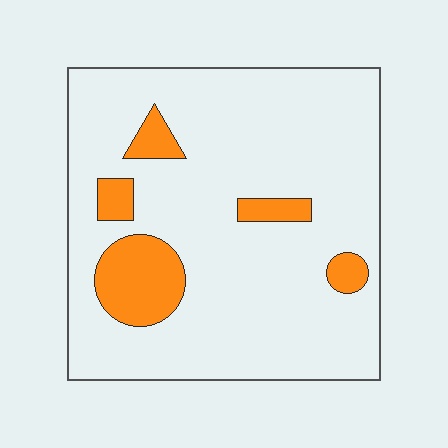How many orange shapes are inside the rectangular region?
5.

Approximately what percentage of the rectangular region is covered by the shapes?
Approximately 15%.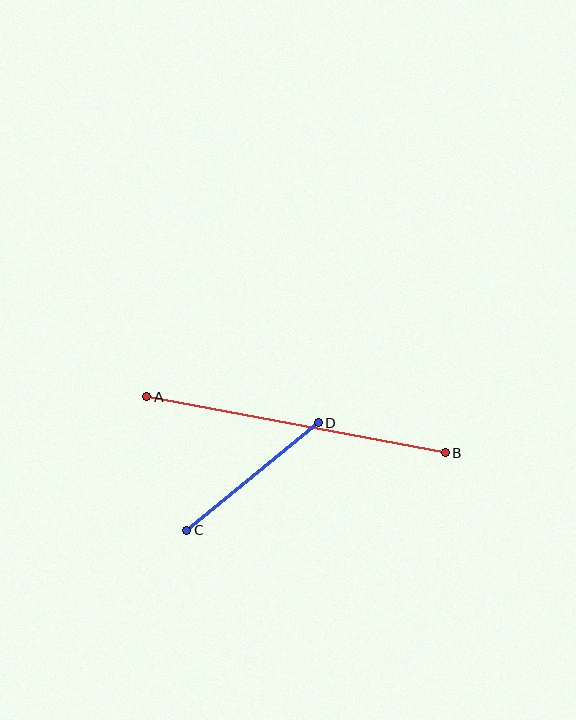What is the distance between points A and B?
The distance is approximately 303 pixels.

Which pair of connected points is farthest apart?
Points A and B are farthest apart.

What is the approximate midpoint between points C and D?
The midpoint is at approximately (252, 477) pixels.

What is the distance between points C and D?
The distance is approximately 170 pixels.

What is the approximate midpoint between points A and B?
The midpoint is at approximately (296, 425) pixels.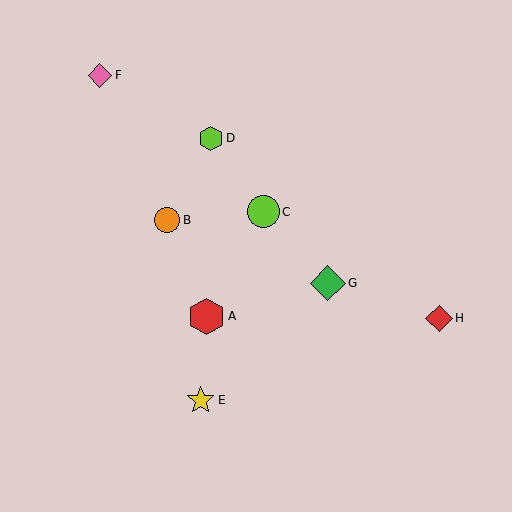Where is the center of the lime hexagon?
The center of the lime hexagon is at (211, 138).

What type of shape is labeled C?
Shape C is a lime circle.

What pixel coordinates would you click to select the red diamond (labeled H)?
Click at (439, 318) to select the red diamond H.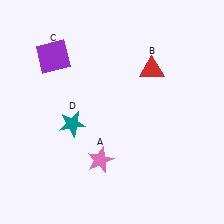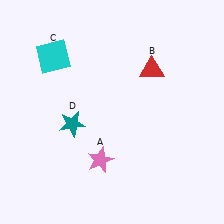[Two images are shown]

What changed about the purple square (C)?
In Image 1, C is purple. In Image 2, it changed to cyan.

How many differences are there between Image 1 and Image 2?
There is 1 difference between the two images.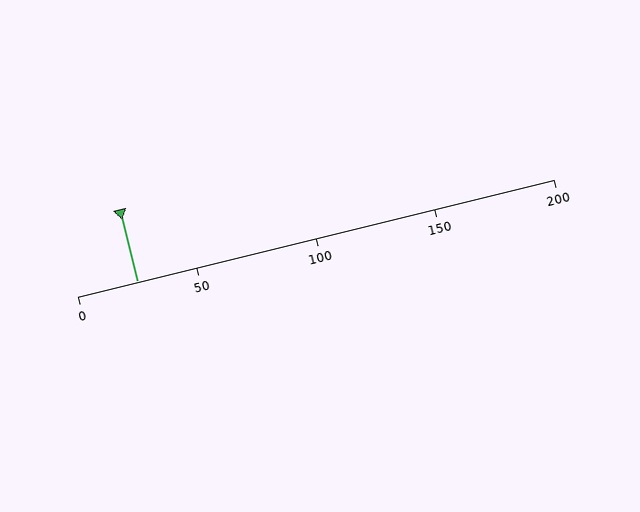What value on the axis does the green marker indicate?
The marker indicates approximately 25.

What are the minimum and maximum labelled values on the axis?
The axis runs from 0 to 200.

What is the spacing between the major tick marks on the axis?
The major ticks are spaced 50 apart.